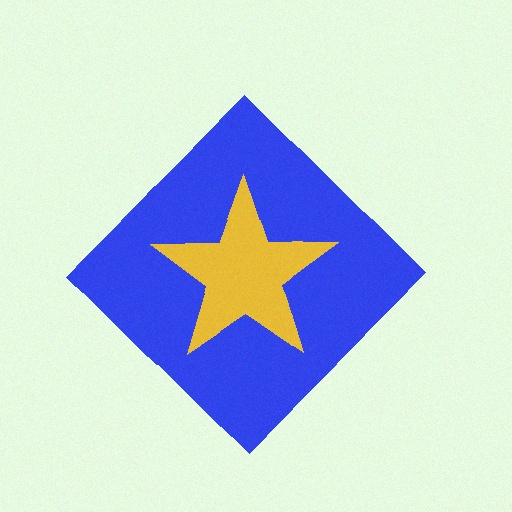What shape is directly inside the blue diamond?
The yellow star.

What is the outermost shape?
The blue diamond.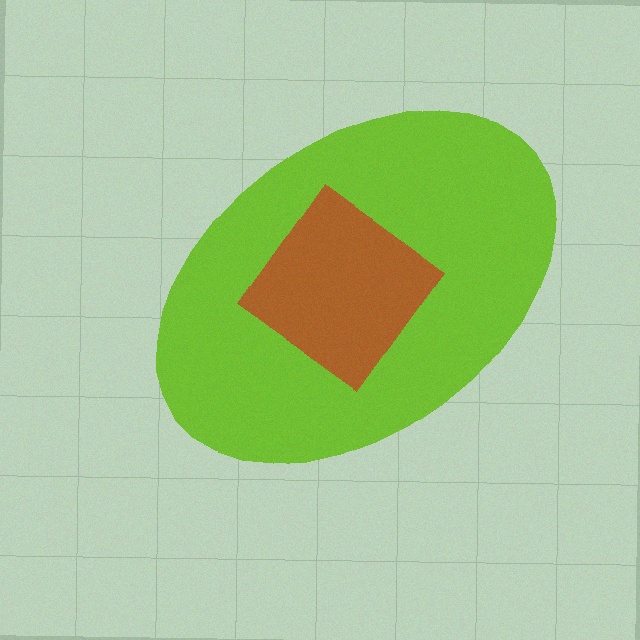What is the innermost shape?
The brown diamond.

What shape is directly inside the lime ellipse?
The brown diamond.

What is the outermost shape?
The lime ellipse.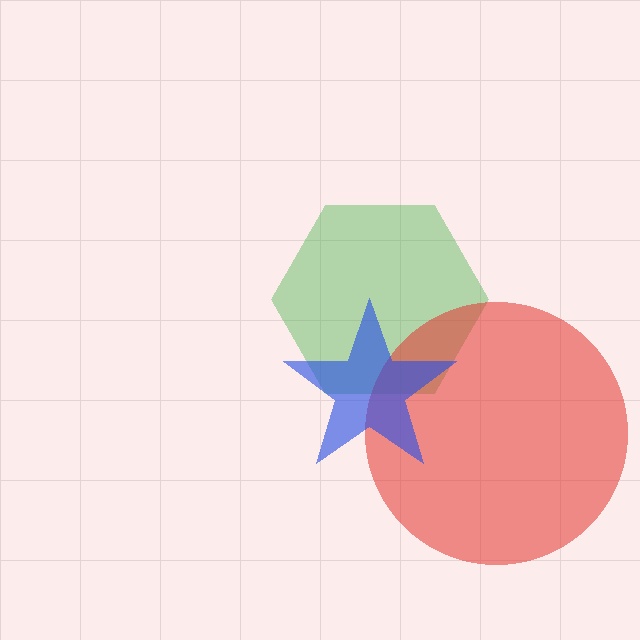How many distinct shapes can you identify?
There are 3 distinct shapes: a green hexagon, a red circle, a blue star.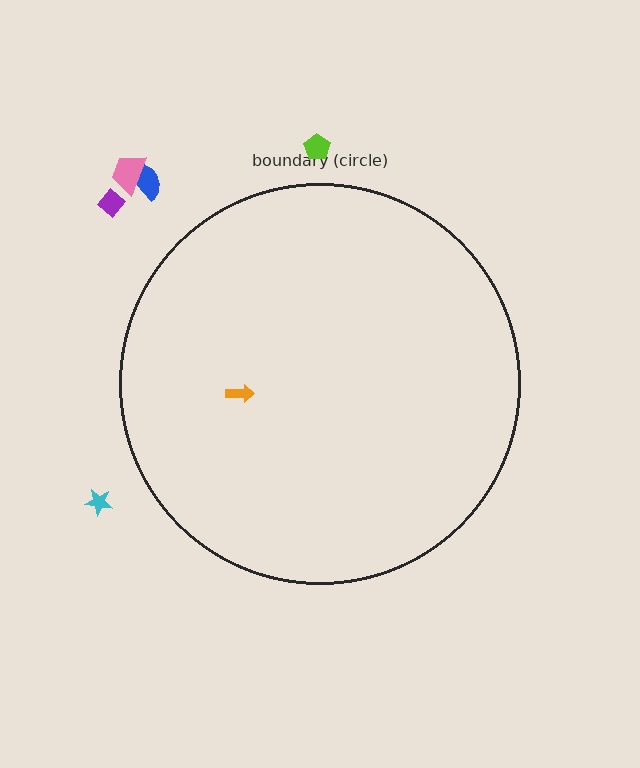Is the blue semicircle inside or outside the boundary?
Outside.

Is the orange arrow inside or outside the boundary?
Inside.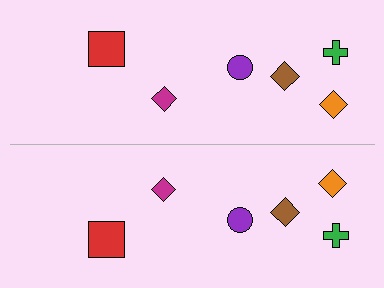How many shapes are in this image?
There are 12 shapes in this image.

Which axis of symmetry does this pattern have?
The pattern has a horizontal axis of symmetry running through the center of the image.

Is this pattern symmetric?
Yes, this pattern has bilateral (reflection) symmetry.